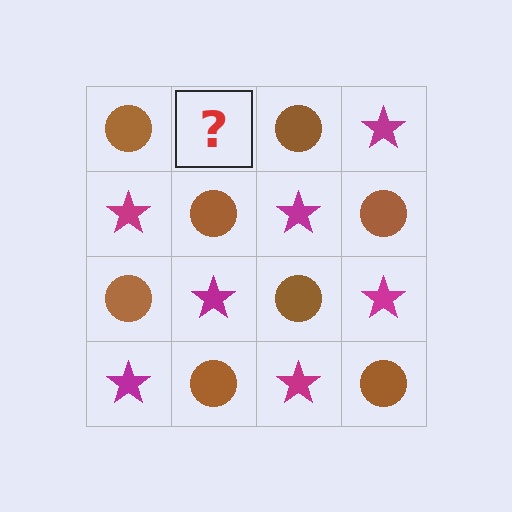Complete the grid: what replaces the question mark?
The question mark should be replaced with a magenta star.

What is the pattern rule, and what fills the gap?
The rule is that it alternates brown circle and magenta star in a checkerboard pattern. The gap should be filled with a magenta star.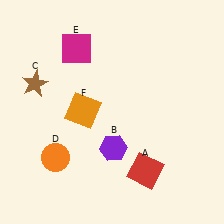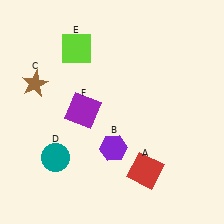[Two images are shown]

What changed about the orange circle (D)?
In Image 1, D is orange. In Image 2, it changed to teal.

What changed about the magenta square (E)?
In Image 1, E is magenta. In Image 2, it changed to lime.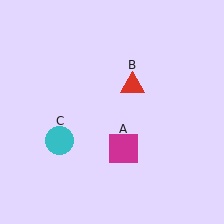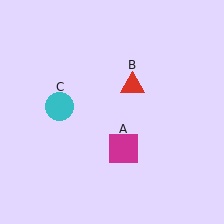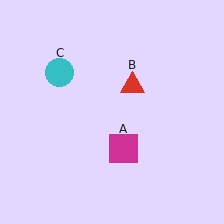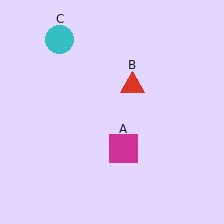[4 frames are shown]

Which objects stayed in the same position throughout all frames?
Magenta square (object A) and red triangle (object B) remained stationary.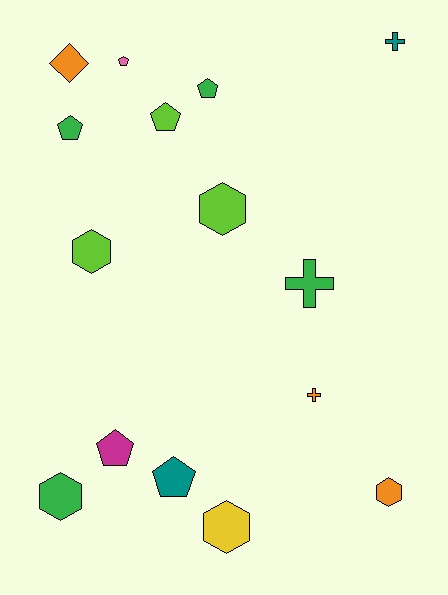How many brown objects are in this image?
There are no brown objects.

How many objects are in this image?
There are 15 objects.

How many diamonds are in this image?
There is 1 diamond.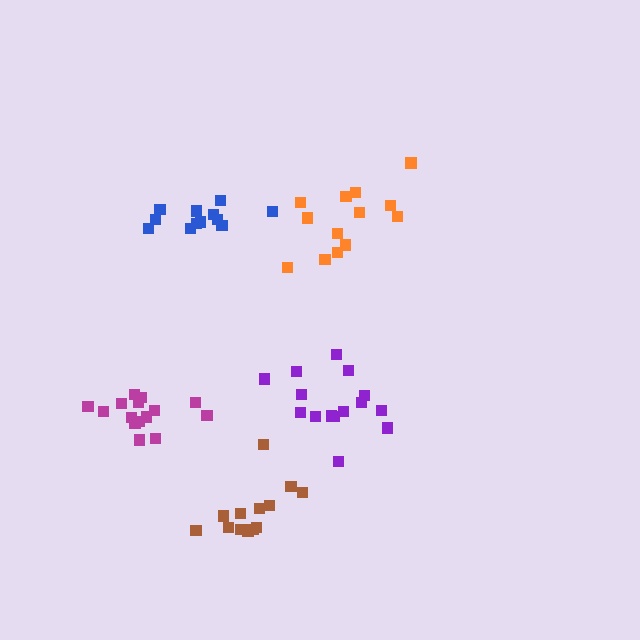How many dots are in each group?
Group 1: 15 dots, Group 2: 13 dots, Group 3: 15 dots, Group 4: 13 dots, Group 5: 12 dots (68 total).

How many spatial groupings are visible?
There are 5 spatial groupings.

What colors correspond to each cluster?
The clusters are colored: purple, brown, magenta, orange, blue.